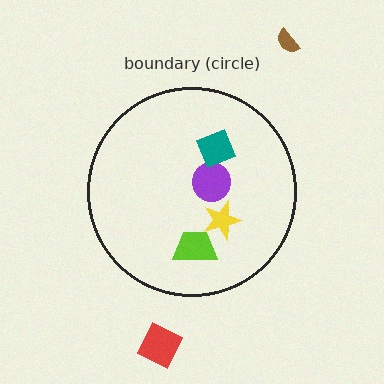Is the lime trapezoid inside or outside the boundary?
Inside.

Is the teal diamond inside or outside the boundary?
Inside.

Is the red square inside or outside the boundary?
Outside.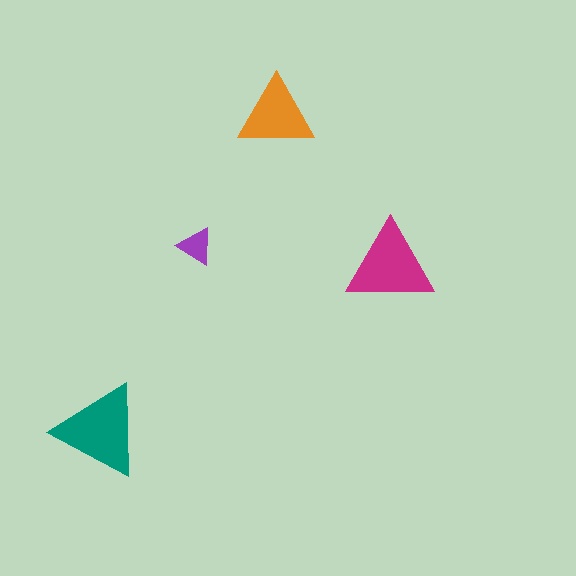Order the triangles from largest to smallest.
the teal one, the magenta one, the orange one, the purple one.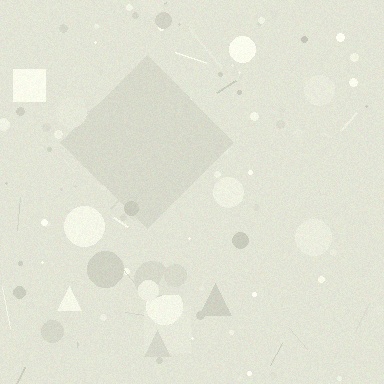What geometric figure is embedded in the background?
A diamond is embedded in the background.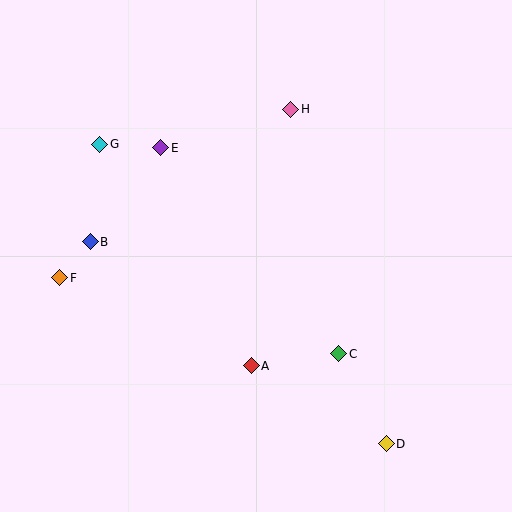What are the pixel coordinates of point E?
Point E is at (161, 148).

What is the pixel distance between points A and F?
The distance between A and F is 210 pixels.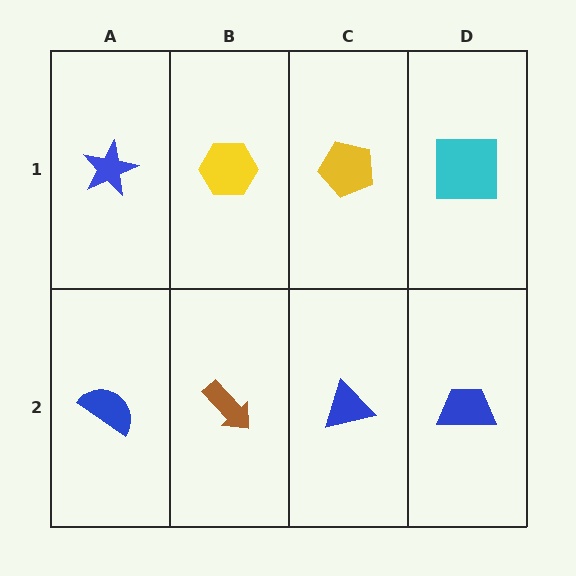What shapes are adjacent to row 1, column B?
A brown arrow (row 2, column B), a blue star (row 1, column A), a yellow pentagon (row 1, column C).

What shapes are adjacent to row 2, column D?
A cyan square (row 1, column D), a blue triangle (row 2, column C).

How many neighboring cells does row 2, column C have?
3.